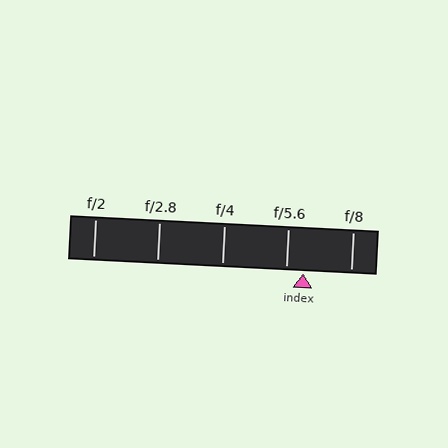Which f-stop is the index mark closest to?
The index mark is closest to f/5.6.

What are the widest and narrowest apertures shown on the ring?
The widest aperture shown is f/2 and the narrowest is f/8.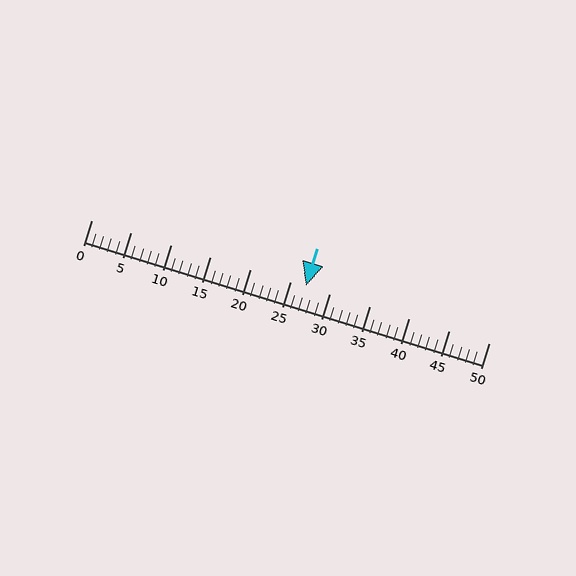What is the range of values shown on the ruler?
The ruler shows values from 0 to 50.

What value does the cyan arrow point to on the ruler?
The cyan arrow points to approximately 27.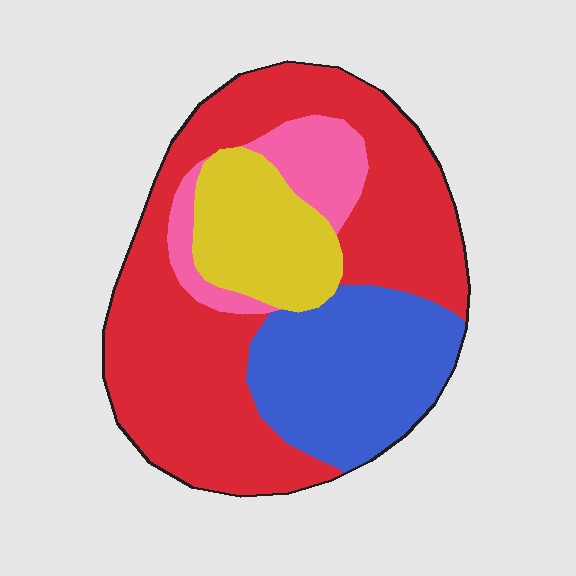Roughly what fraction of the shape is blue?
Blue covers about 25% of the shape.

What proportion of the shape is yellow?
Yellow takes up about one sixth (1/6) of the shape.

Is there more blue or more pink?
Blue.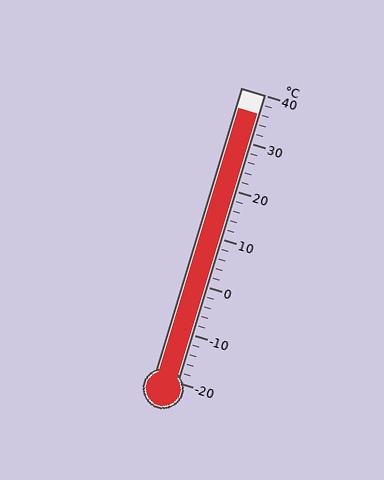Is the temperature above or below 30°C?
The temperature is above 30°C.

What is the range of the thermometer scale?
The thermometer scale ranges from -20°C to 40°C.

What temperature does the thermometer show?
The thermometer shows approximately 36°C.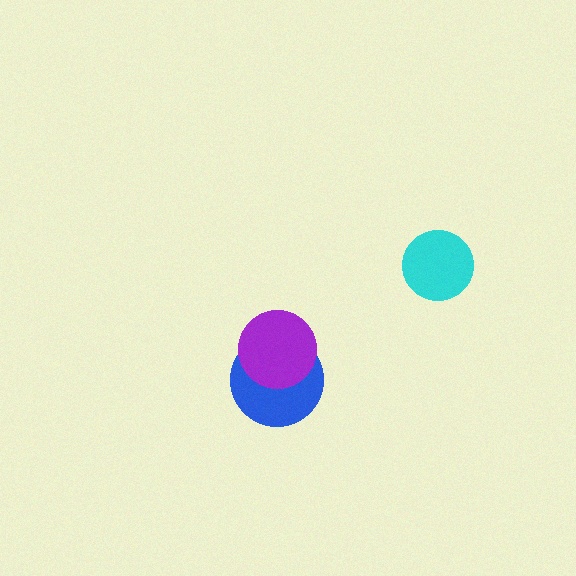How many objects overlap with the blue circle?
1 object overlaps with the blue circle.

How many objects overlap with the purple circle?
1 object overlaps with the purple circle.